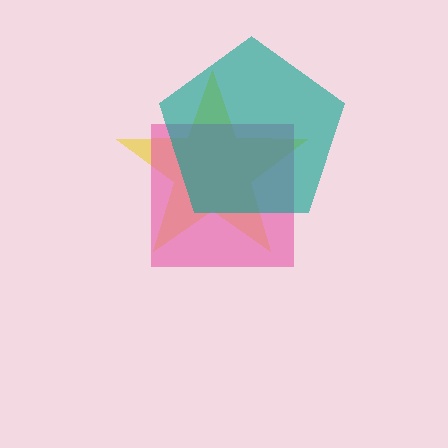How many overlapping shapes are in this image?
There are 3 overlapping shapes in the image.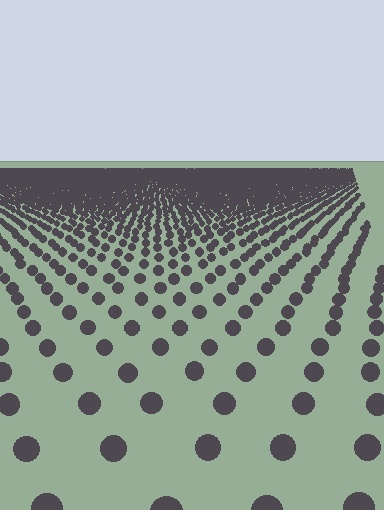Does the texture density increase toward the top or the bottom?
Density increases toward the top.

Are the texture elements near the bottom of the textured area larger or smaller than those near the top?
Larger. Near the bottom, elements are closer to the viewer and appear at a bigger on-screen size.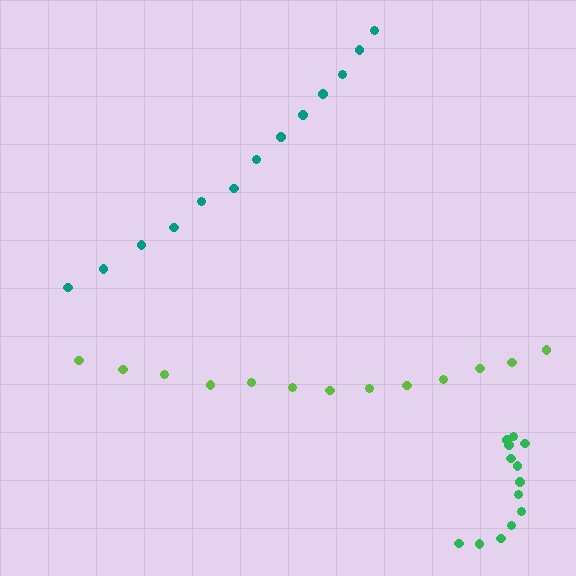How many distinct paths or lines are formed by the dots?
There are 3 distinct paths.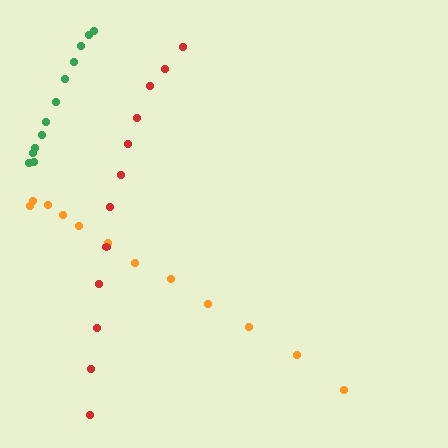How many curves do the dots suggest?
There are 3 distinct paths.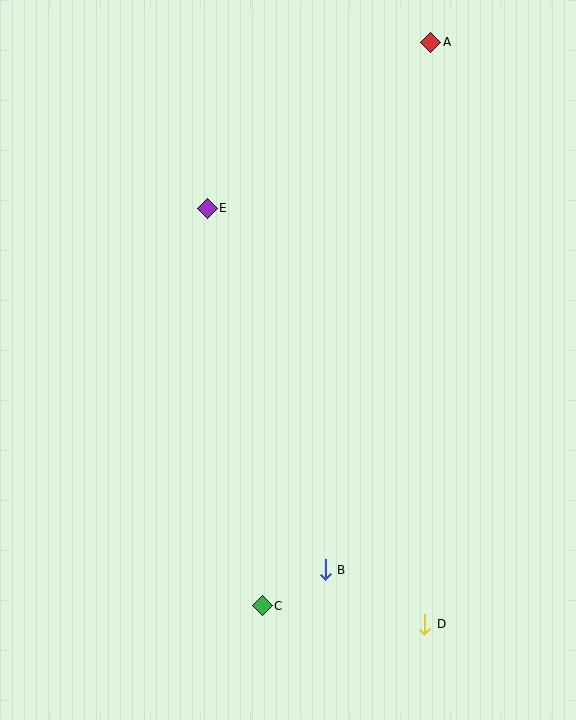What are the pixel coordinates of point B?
Point B is at (325, 570).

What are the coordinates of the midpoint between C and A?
The midpoint between C and A is at (347, 324).